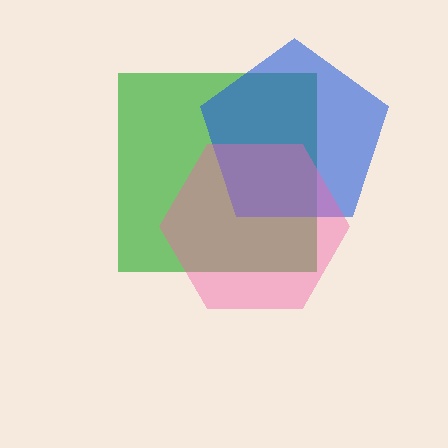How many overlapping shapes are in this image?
There are 3 overlapping shapes in the image.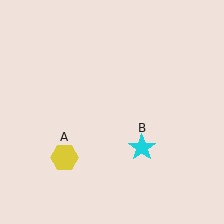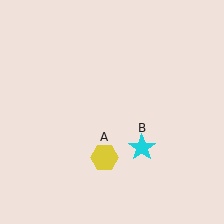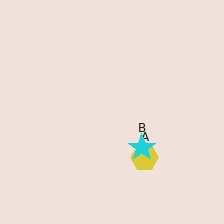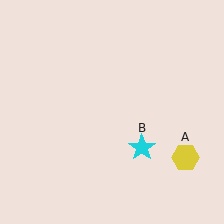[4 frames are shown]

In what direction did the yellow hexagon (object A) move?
The yellow hexagon (object A) moved right.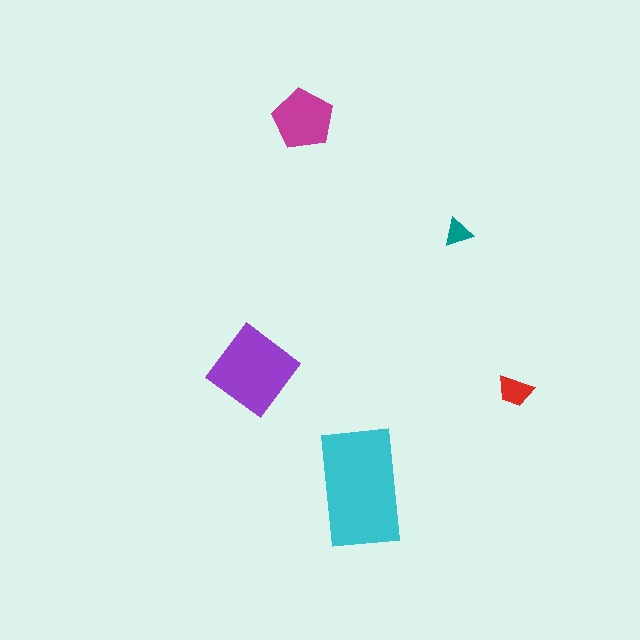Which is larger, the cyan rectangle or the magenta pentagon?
The cyan rectangle.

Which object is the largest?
The cyan rectangle.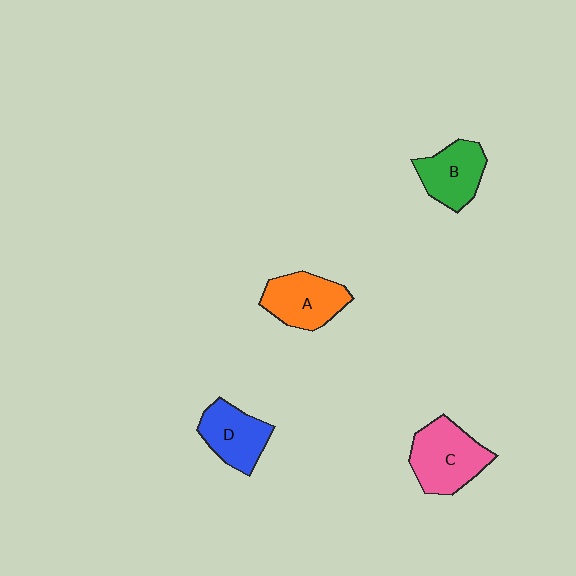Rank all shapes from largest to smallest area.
From largest to smallest: C (pink), A (orange), D (blue), B (green).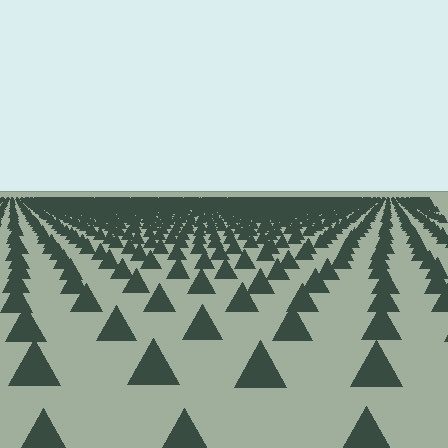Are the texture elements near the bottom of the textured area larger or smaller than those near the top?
Larger. Near the bottom, elements are closer to the viewer and appear at a bigger on-screen size.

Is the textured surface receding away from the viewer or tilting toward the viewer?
The surface is receding away from the viewer. Texture elements get smaller and denser toward the top.